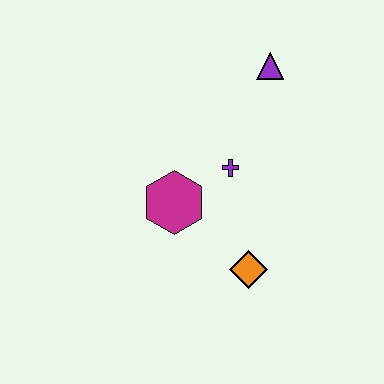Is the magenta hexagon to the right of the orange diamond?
No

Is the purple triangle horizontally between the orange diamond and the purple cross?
No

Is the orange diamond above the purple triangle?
No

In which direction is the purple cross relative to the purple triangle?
The purple cross is below the purple triangle.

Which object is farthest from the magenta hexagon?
The purple triangle is farthest from the magenta hexagon.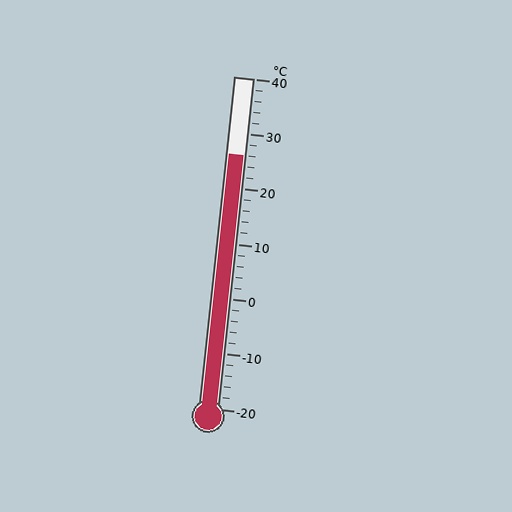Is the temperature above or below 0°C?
The temperature is above 0°C.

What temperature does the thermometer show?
The thermometer shows approximately 26°C.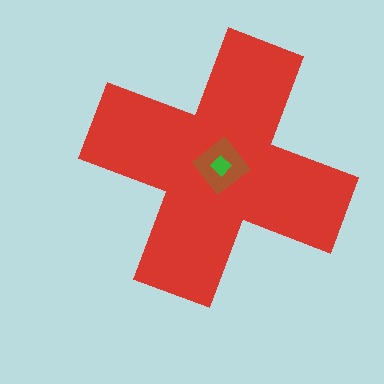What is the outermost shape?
The red cross.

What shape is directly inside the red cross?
The brown diamond.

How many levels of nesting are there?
3.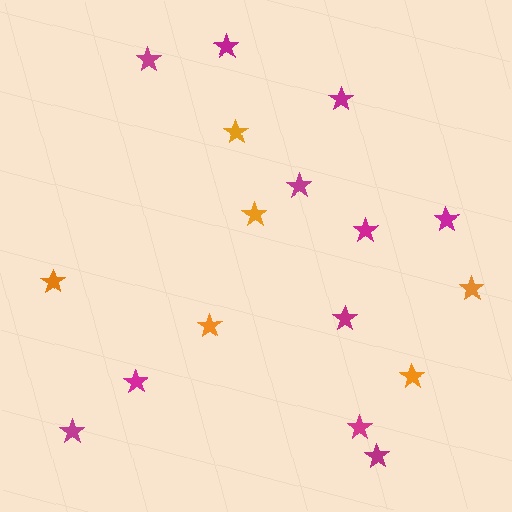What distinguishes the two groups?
There are 2 groups: one group of orange stars (6) and one group of magenta stars (11).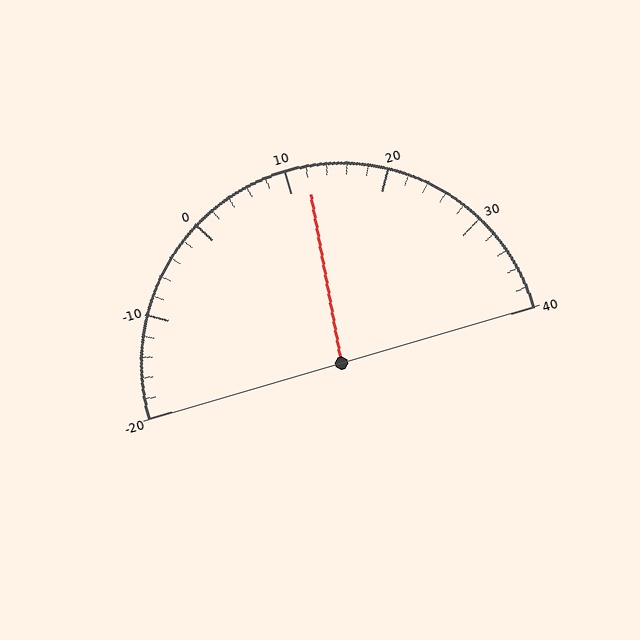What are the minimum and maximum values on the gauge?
The gauge ranges from -20 to 40.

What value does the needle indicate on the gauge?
The needle indicates approximately 12.